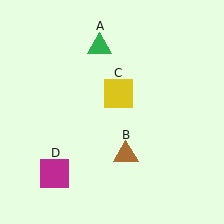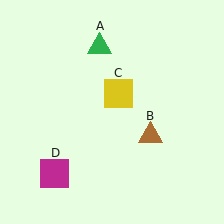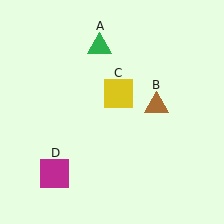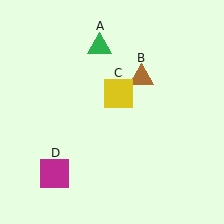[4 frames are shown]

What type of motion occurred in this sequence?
The brown triangle (object B) rotated counterclockwise around the center of the scene.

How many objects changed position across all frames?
1 object changed position: brown triangle (object B).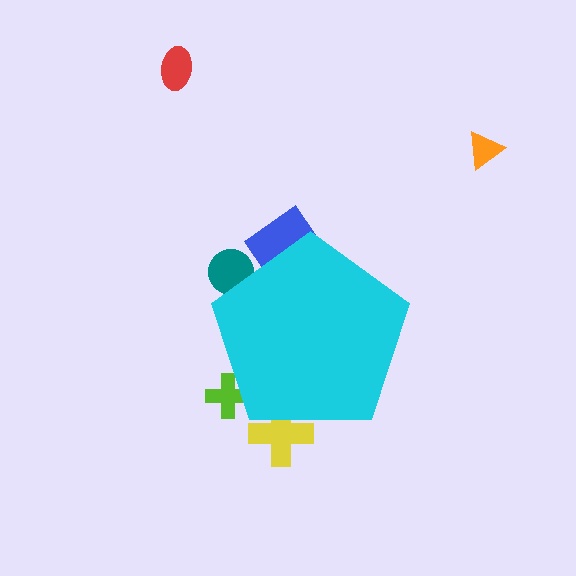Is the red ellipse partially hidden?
No, the red ellipse is fully visible.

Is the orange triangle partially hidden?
No, the orange triangle is fully visible.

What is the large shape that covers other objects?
A cyan pentagon.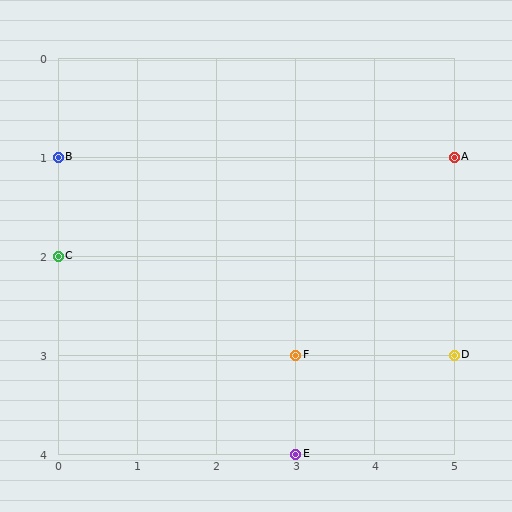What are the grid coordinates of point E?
Point E is at grid coordinates (3, 4).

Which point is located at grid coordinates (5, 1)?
Point A is at (5, 1).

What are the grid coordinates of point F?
Point F is at grid coordinates (3, 3).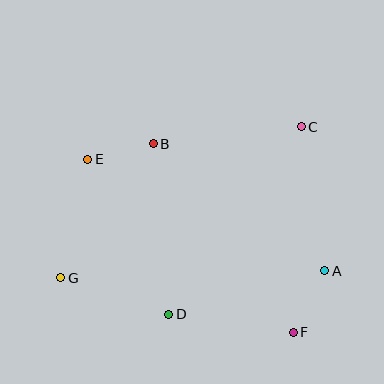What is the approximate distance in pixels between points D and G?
The distance between D and G is approximately 114 pixels.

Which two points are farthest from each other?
Points C and G are farthest from each other.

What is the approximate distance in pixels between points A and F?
The distance between A and F is approximately 69 pixels.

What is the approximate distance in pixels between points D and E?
The distance between D and E is approximately 175 pixels.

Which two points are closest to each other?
Points B and E are closest to each other.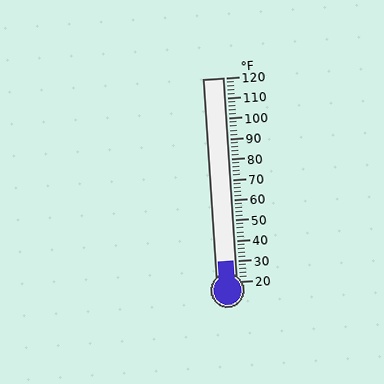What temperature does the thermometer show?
The thermometer shows approximately 30°F.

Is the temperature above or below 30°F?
The temperature is at 30°F.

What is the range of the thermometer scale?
The thermometer scale ranges from 20°F to 120°F.